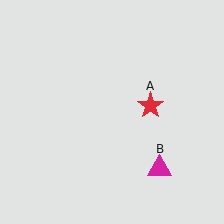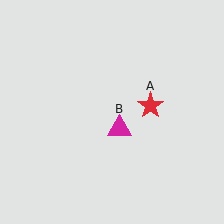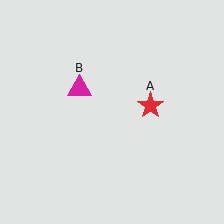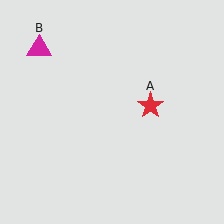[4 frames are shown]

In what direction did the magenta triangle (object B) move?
The magenta triangle (object B) moved up and to the left.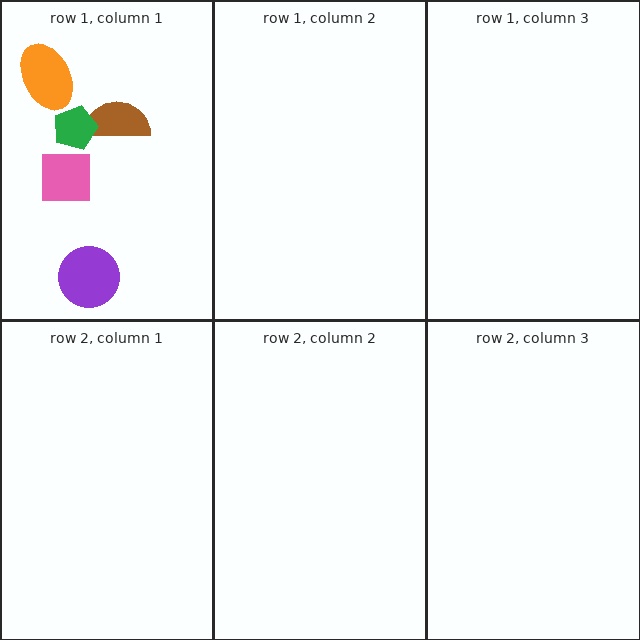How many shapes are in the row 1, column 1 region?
5.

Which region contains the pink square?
The row 1, column 1 region.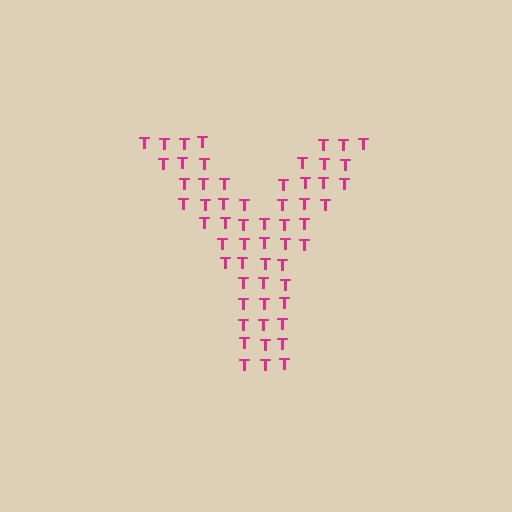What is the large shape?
The large shape is the letter Y.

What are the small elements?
The small elements are letter T's.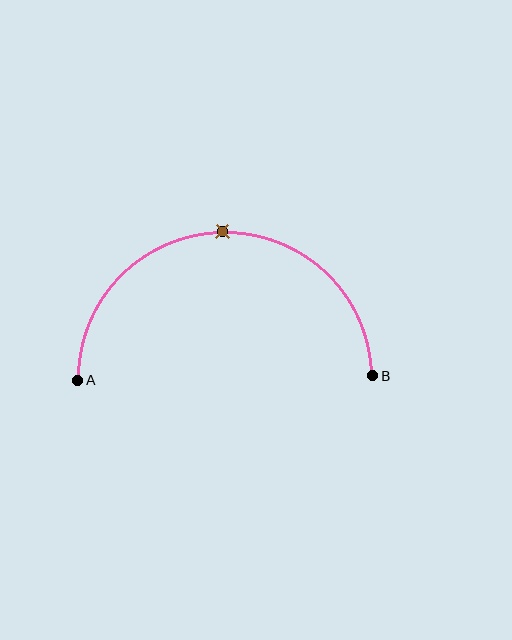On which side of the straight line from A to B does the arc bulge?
The arc bulges above the straight line connecting A and B.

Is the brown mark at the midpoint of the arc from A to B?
Yes. The brown mark lies on the arc at equal arc-length from both A and B — it is the arc midpoint.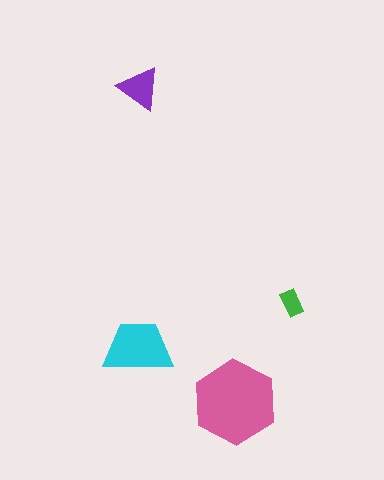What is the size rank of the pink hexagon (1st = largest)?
1st.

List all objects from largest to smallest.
The pink hexagon, the cyan trapezoid, the purple triangle, the green rectangle.